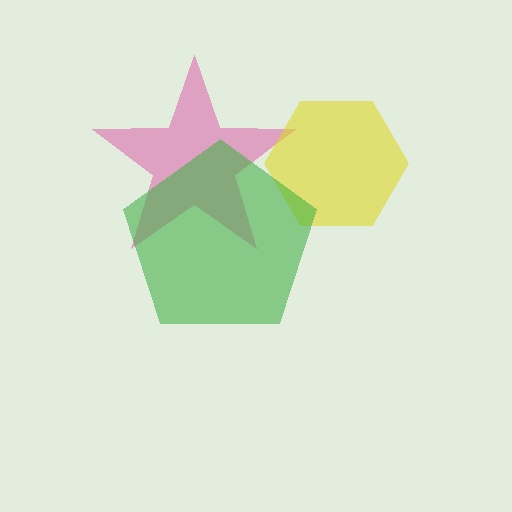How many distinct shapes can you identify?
There are 3 distinct shapes: a pink star, a yellow hexagon, a green pentagon.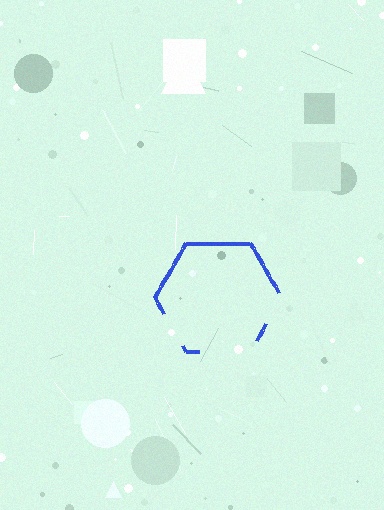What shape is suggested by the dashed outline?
The dashed outline suggests a hexagon.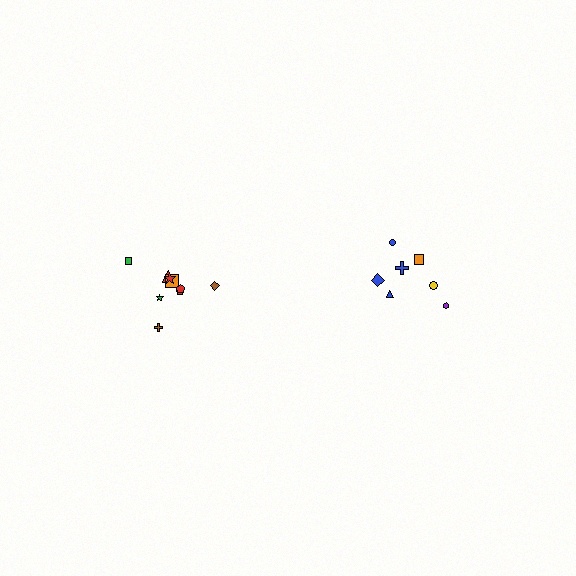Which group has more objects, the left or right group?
The left group.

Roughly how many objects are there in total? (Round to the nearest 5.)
Roughly 15 objects in total.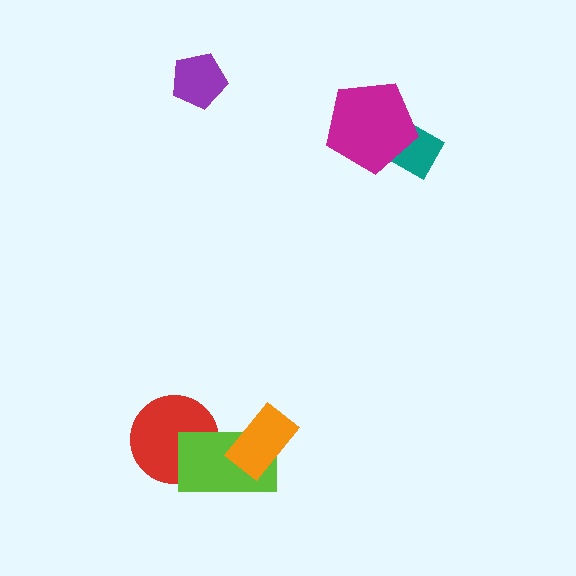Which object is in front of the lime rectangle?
The orange rectangle is in front of the lime rectangle.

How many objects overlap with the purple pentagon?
0 objects overlap with the purple pentagon.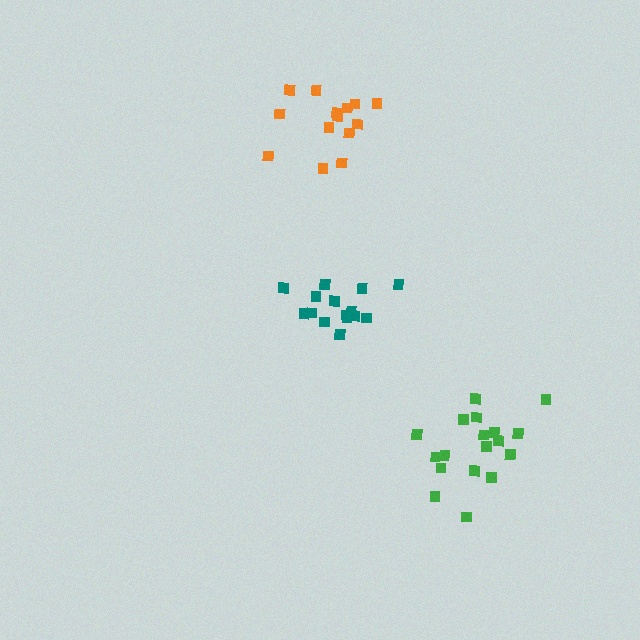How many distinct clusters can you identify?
There are 3 distinct clusters.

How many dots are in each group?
Group 1: 18 dots, Group 2: 15 dots, Group 3: 14 dots (47 total).